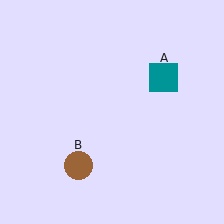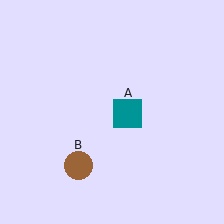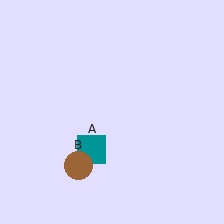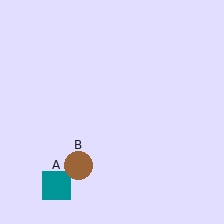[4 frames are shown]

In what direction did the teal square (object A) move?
The teal square (object A) moved down and to the left.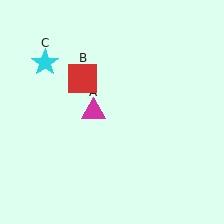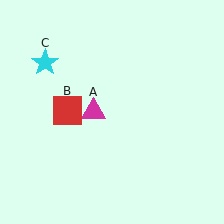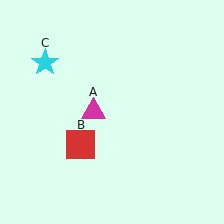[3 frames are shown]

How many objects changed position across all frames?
1 object changed position: red square (object B).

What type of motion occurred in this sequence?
The red square (object B) rotated counterclockwise around the center of the scene.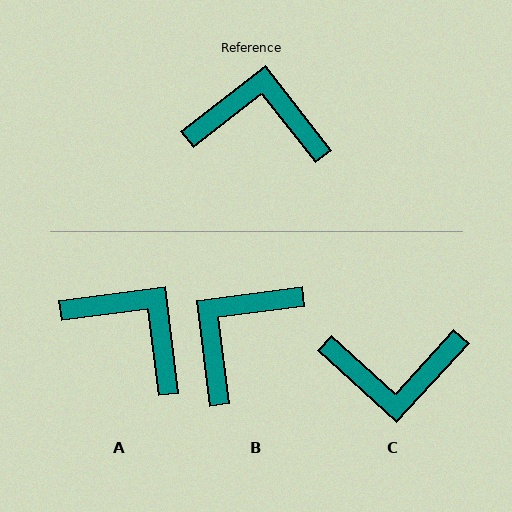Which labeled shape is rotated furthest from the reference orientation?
C, about 170 degrees away.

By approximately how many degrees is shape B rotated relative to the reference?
Approximately 59 degrees counter-clockwise.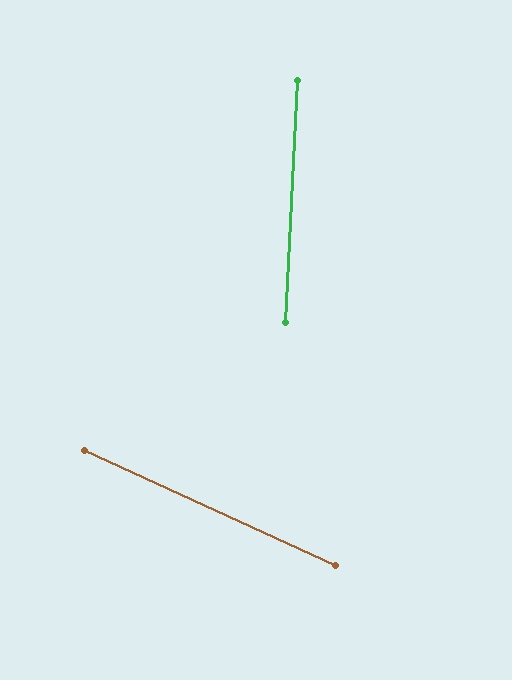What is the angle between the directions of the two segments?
Approximately 68 degrees.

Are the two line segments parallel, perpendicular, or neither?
Neither parallel nor perpendicular — they differ by about 68°.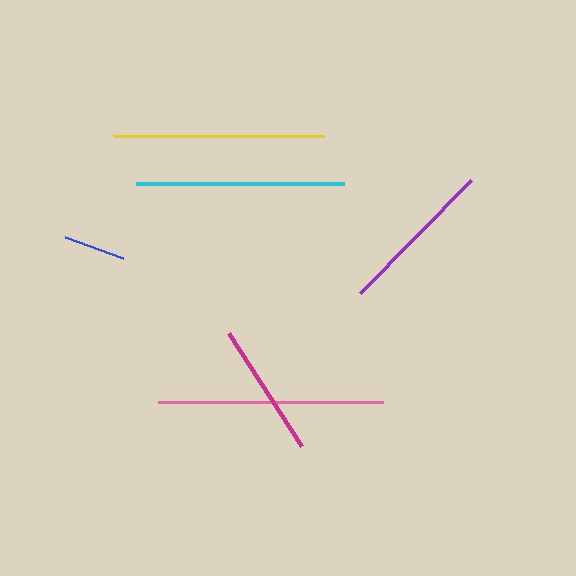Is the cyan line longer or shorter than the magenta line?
The cyan line is longer than the magenta line.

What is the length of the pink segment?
The pink segment is approximately 225 pixels long.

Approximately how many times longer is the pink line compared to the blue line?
The pink line is approximately 3.6 times the length of the blue line.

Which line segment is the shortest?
The blue line is the shortest at approximately 62 pixels.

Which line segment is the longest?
The pink line is the longest at approximately 225 pixels.